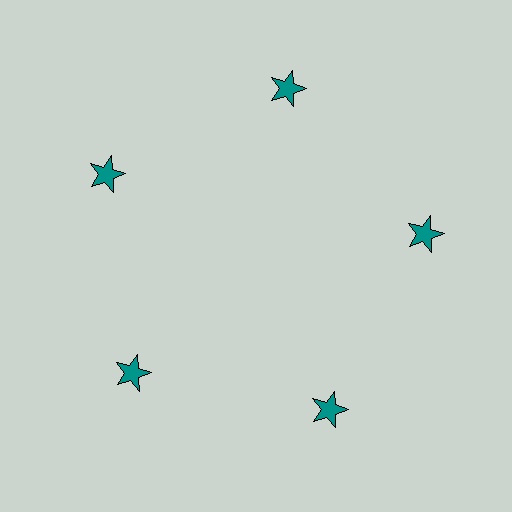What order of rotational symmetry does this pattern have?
This pattern has 5-fold rotational symmetry.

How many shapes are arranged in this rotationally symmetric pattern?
There are 5 shapes, arranged in 5 groups of 1.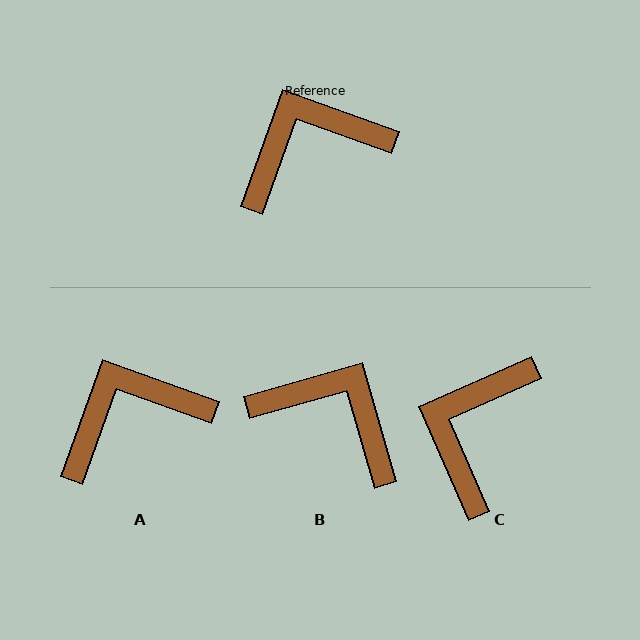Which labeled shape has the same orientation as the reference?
A.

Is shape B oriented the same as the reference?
No, it is off by about 54 degrees.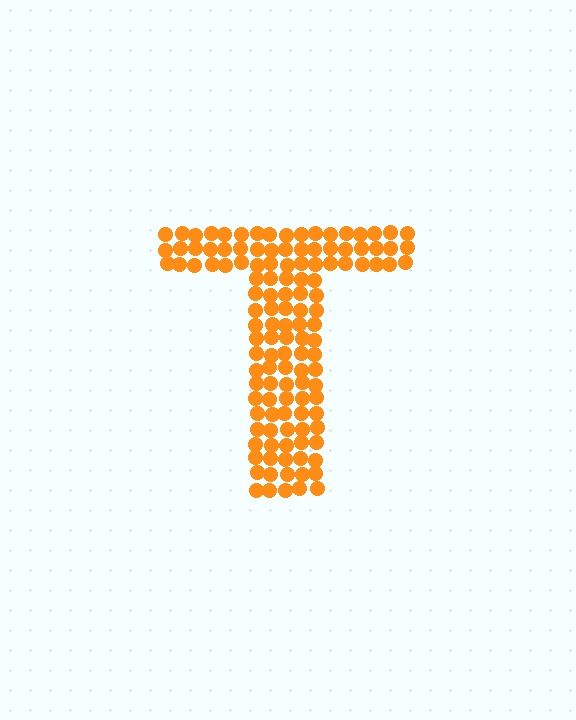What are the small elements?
The small elements are circles.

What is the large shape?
The large shape is the letter T.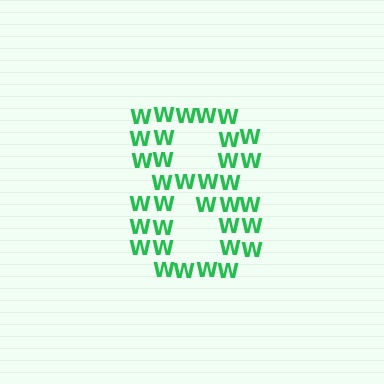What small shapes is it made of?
It is made of small letter W's.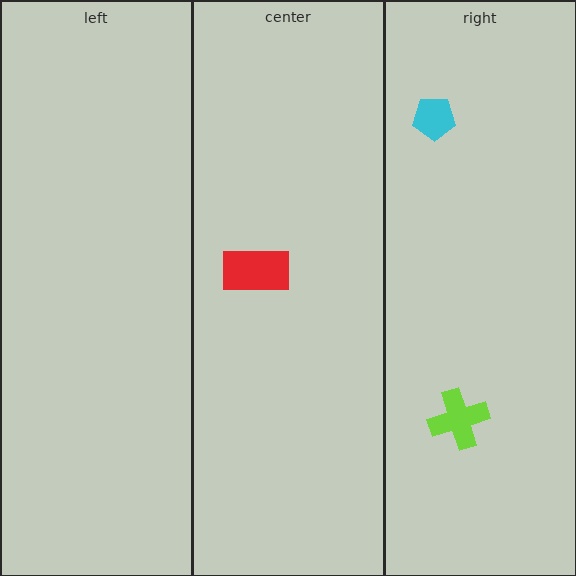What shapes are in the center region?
The red rectangle.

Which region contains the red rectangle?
The center region.